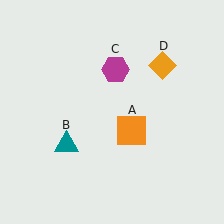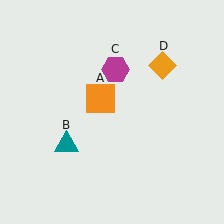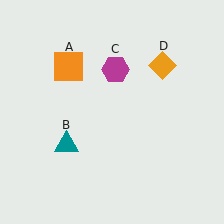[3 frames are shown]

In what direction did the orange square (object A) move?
The orange square (object A) moved up and to the left.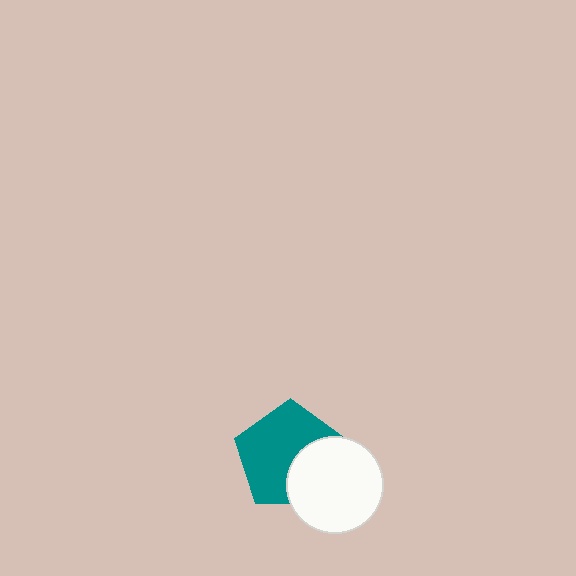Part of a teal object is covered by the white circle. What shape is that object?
It is a pentagon.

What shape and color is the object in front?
The object in front is a white circle.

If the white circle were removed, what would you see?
You would see the complete teal pentagon.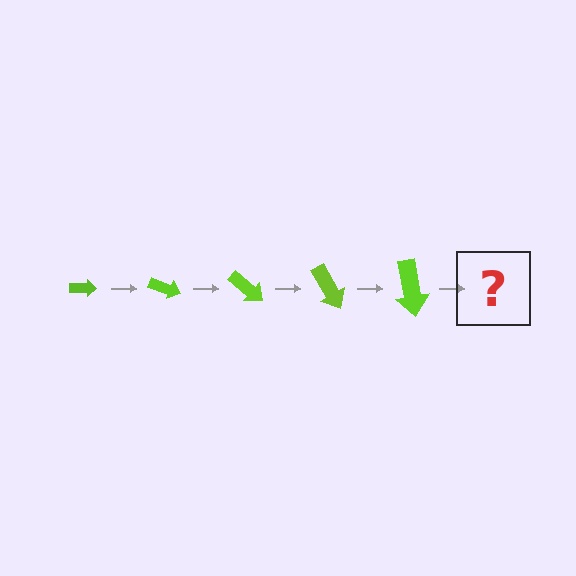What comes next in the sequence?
The next element should be an arrow, larger than the previous one and rotated 100 degrees from the start.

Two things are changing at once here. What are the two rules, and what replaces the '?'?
The two rules are that the arrow grows larger each step and it rotates 20 degrees each step. The '?' should be an arrow, larger than the previous one and rotated 100 degrees from the start.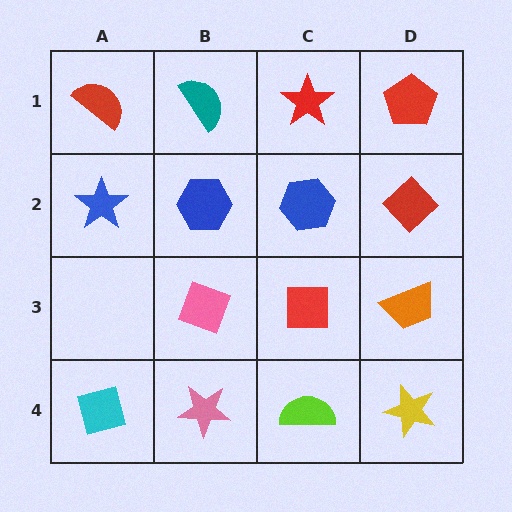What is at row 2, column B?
A blue hexagon.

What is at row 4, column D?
A yellow star.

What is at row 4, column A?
A cyan square.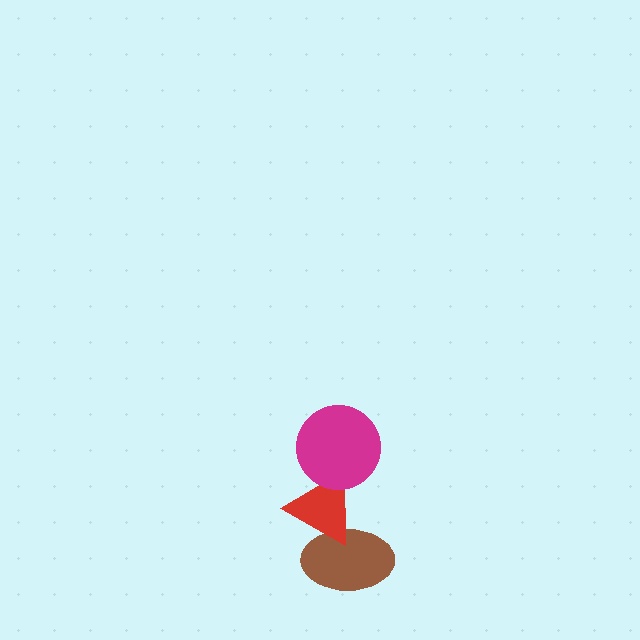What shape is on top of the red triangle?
The magenta circle is on top of the red triangle.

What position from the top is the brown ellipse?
The brown ellipse is 3rd from the top.